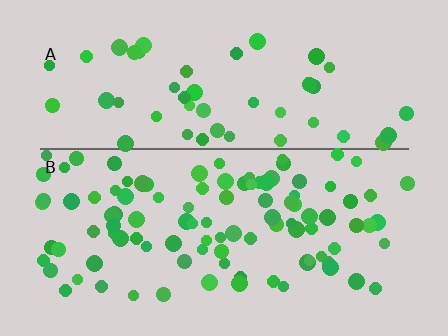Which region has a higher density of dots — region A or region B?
B (the bottom).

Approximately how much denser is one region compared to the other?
Approximately 1.9× — region B over region A.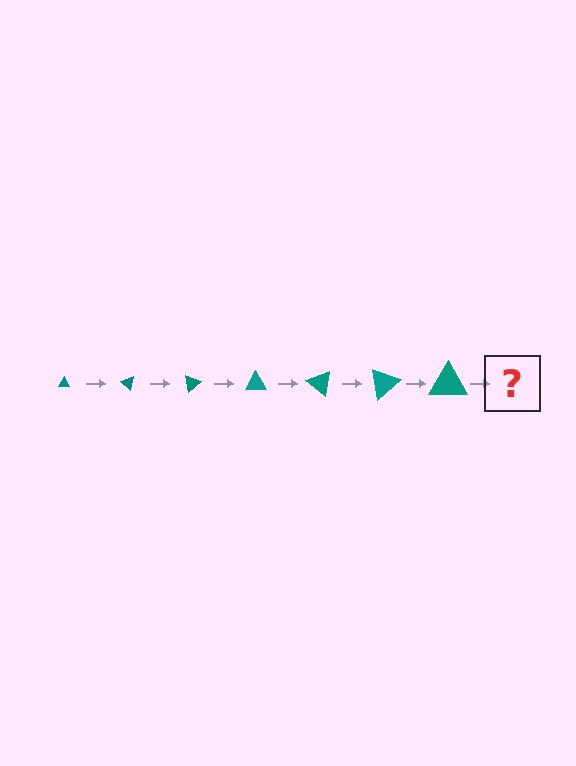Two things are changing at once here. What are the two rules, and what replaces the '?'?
The two rules are that the triangle grows larger each step and it rotates 40 degrees each step. The '?' should be a triangle, larger than the previous one and rotated 280 degrees from the start.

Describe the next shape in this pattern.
It should be a triangle, larger than the previous one and rotated 280 degrees from the start.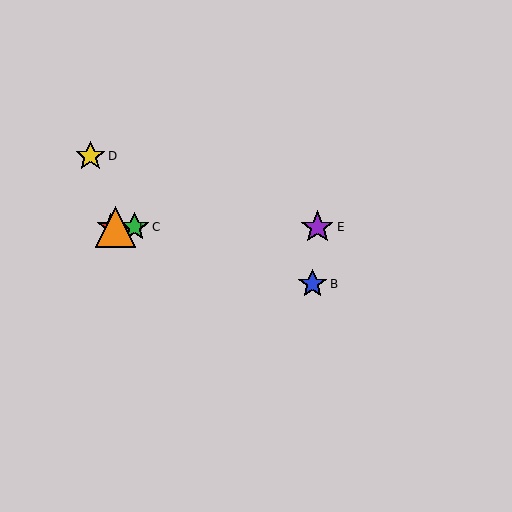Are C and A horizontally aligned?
Yes, both are at y≈227.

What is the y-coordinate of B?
Object B is at y≈284.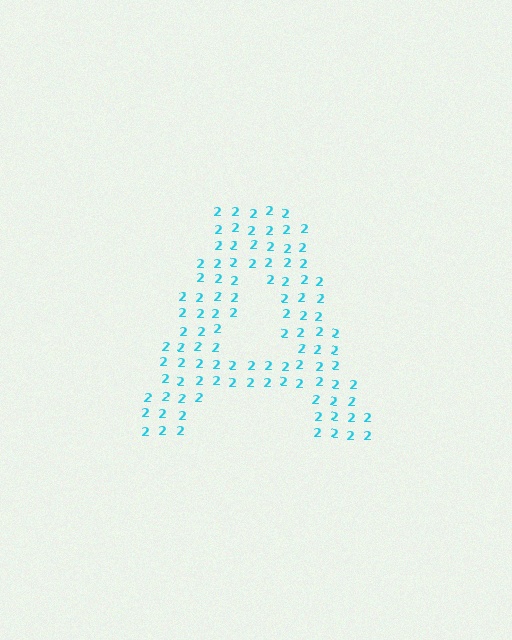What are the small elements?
The small elements are digit 2's.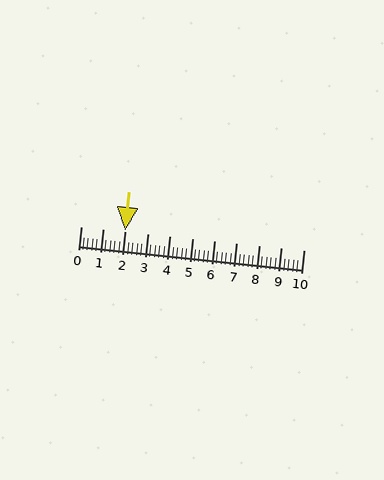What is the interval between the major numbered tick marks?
The major tick marks are spaced 1 units apart.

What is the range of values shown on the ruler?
The ruler shows values from 0 to 10.